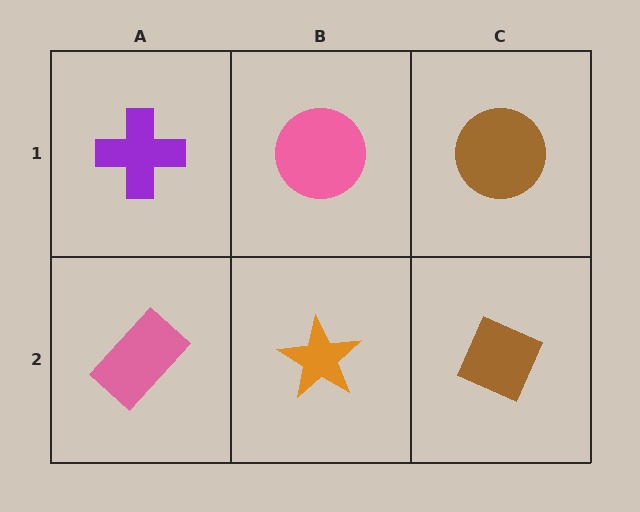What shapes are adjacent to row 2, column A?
A purple cross (row 1, column A), an orange star (row 2, column B).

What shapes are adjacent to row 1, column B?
An orange star (row 2, column B), a purple cross (row 1, column A), a brown circle (row 1, column C).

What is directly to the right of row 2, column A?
An orange star.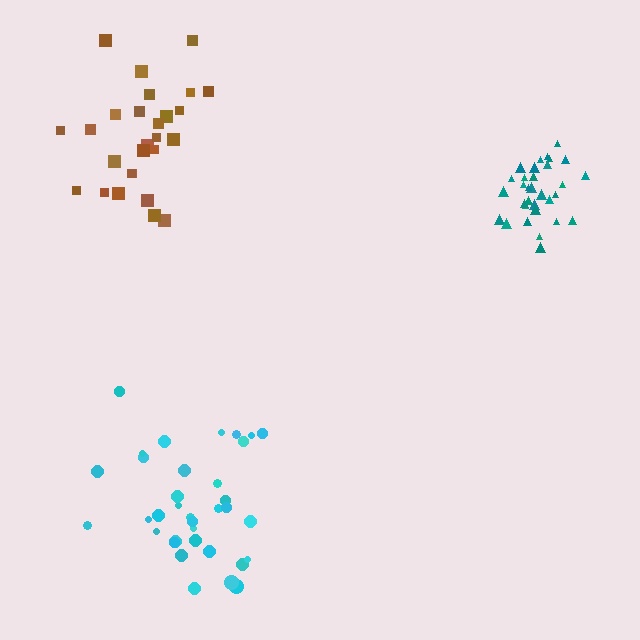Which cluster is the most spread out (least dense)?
Brown.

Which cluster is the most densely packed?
Teal.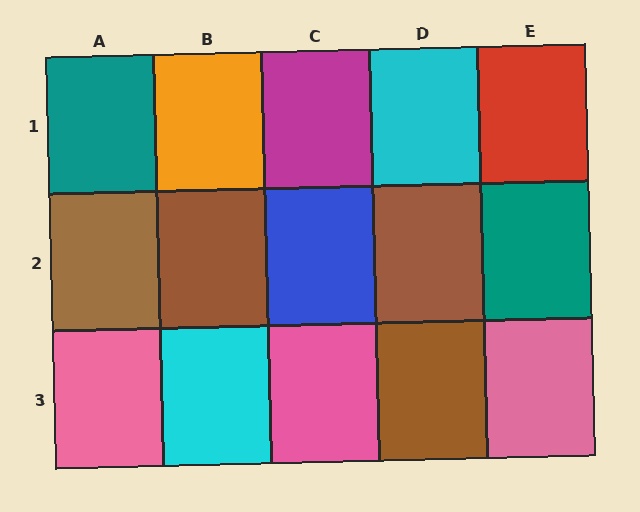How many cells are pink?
3 cells are pink.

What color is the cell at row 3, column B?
Cyan.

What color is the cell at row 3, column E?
Pink.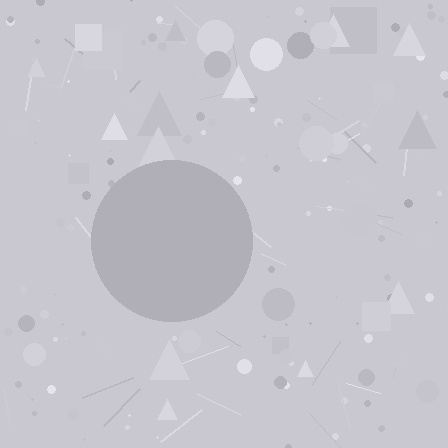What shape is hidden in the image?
A circle is hidden in the image.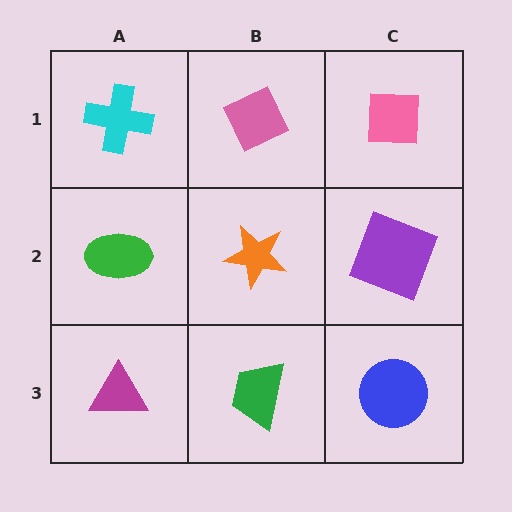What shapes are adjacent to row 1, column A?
A green ellipse (row 2, column A), a pink diamond (row 1, column B).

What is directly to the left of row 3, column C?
A green trapezoid.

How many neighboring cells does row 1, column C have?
2.